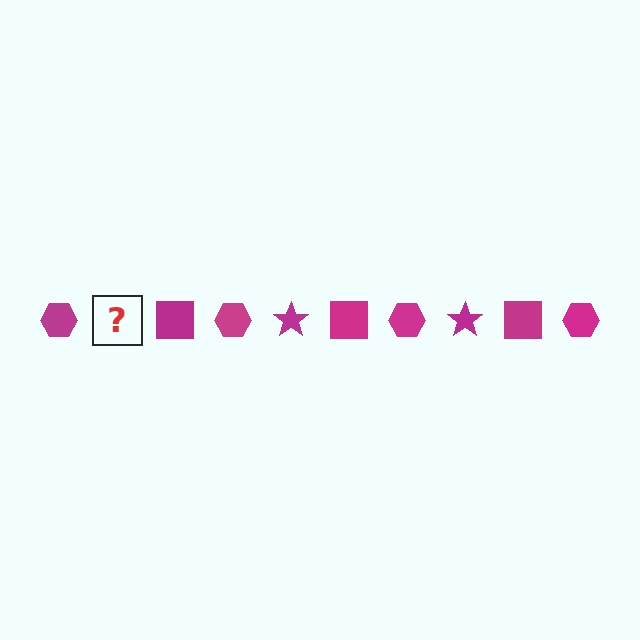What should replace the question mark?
The question mark should be replaced with a magenta star.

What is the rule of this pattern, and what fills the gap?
The rule is that the pattern cycles through hexagon, star, square shapes in magenta. The gap should be filled with a magenta star.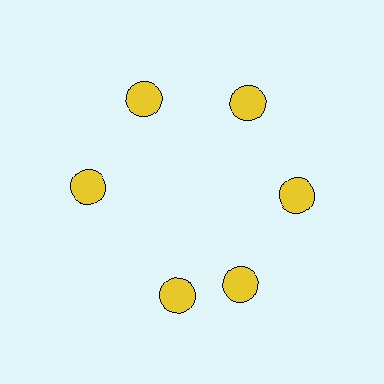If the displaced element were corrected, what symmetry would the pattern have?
It would have 6-fold rotational symmetry — the pattern would map onto itself every 60 degrees.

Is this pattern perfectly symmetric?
No. The 6 yellow circles are arranged in a ring, but one element near the 7 o'clock position is rotated out of alignment along the ring, breaking the 6-fold rotational symmetry.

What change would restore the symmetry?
The symmetry would be restored by rotating it back into even spacing with its neighbors so that all 6 circles sit at equal angles and equal distance from the center.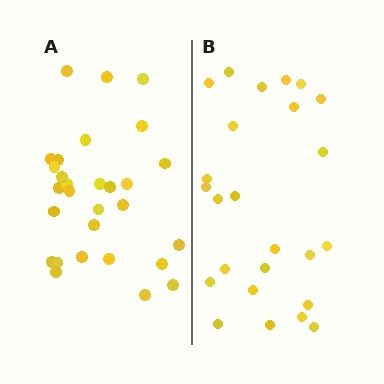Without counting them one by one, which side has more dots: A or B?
Region A (the left region) has more dots.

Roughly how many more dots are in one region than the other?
Region A has about 4 more dots than region B.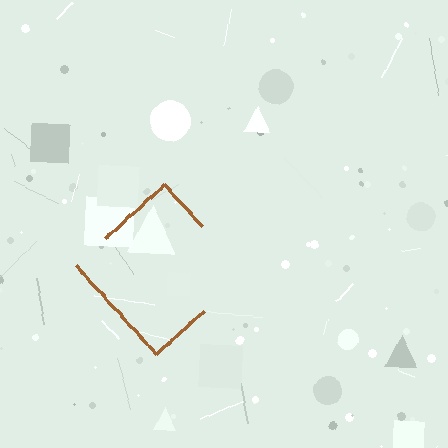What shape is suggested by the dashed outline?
The dashed outline suggests a diamond.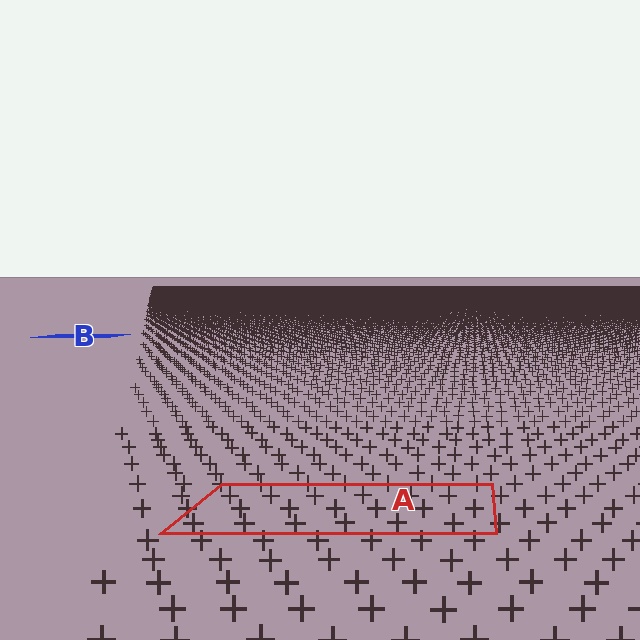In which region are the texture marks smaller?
The texture marks are smaller in region B, because it is farther away.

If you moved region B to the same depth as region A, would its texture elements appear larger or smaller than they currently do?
They would appear larger. At a closer depth, the same texture elements are projected at a bigger on-screen size.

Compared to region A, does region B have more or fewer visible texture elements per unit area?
Region B has more texture elements per unit area — they are packed more densely because it is farther away.